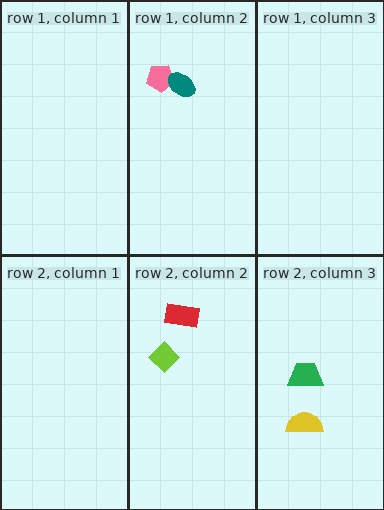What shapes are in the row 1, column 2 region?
The pink pentagon, the teal ellipse.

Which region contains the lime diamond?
The row 2, column 2 region.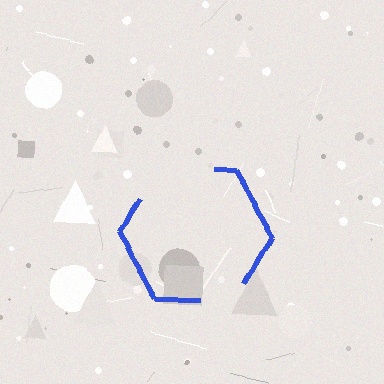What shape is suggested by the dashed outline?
The dashed outline suggests a hexagon.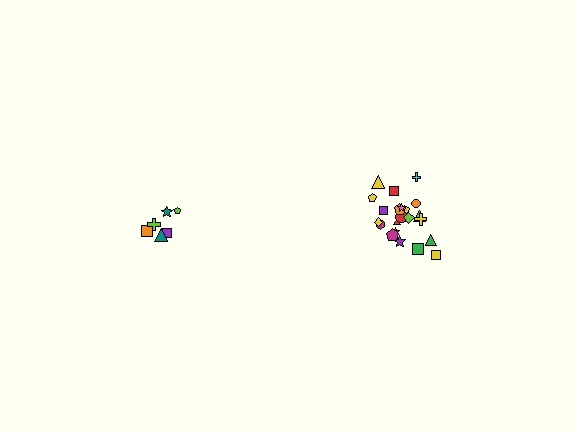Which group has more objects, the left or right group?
The right group.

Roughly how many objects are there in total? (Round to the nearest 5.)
Roughly 30 objects in total.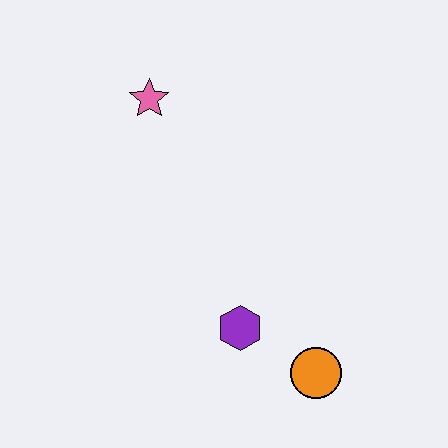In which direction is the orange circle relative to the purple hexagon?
The orange circle is to the right of the purple hexagon.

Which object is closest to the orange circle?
The purple hexagon is closest to the orange circle.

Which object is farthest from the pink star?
The orange circle is farthest from the pink star.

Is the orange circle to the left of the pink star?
No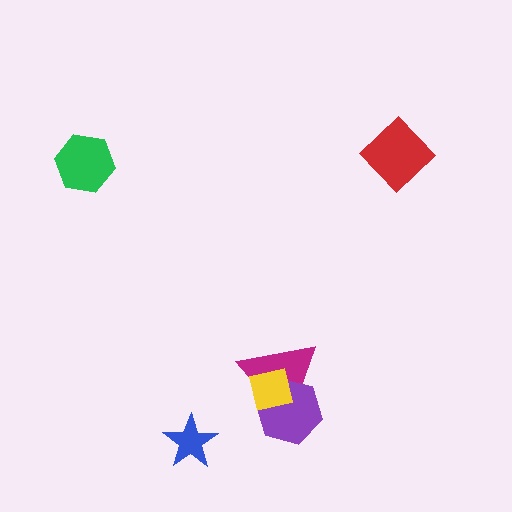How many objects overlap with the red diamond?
0 objects overlap with the red diamond.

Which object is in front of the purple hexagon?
The yellow square is in front of the purple hexagon.